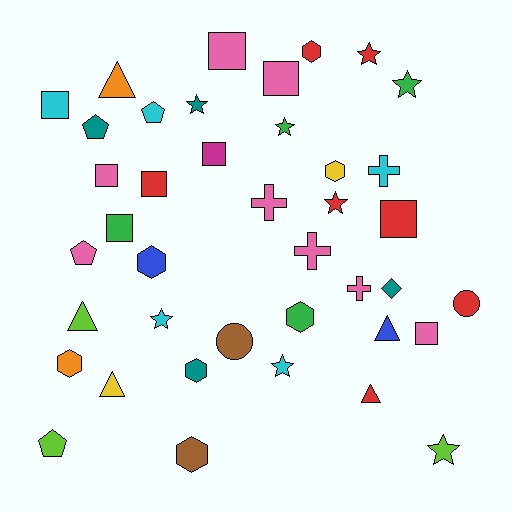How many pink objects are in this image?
There are 8 pink objects.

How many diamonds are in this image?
There is 1 diamond.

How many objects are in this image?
There are 40 objects.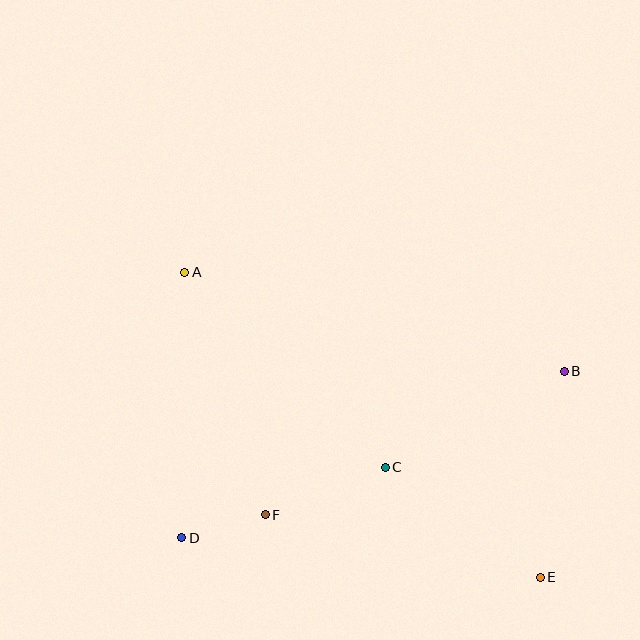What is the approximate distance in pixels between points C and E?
The distance between C and E is approximately 190 pixels.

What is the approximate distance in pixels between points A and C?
The distance between A and C is approximately 280 pixels.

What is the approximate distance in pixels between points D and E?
The distance between D and E is approximately 360 pixels.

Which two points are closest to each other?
Points D and F are closest to each other.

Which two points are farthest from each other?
Points A and E are farthest from each other.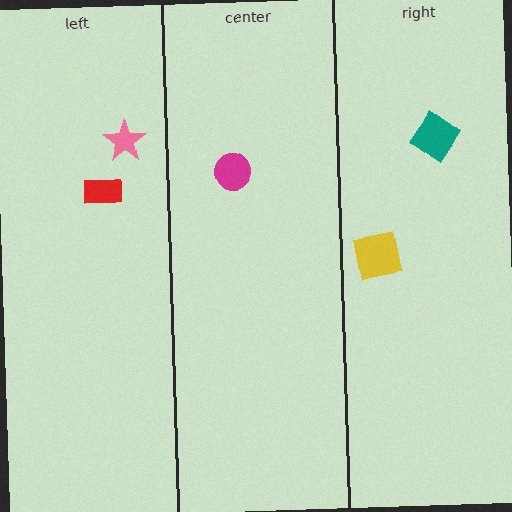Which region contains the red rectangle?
The left region.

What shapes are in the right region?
The yellow square, the teal diamond.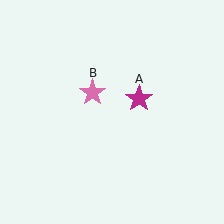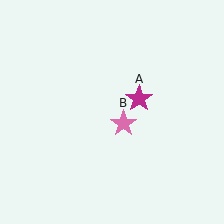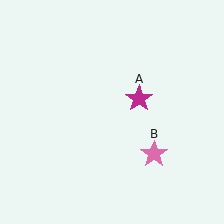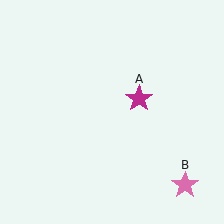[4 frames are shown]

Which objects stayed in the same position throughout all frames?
Magenta star (object A) remained stationary.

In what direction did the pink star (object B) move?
The pink star (object B) moved down and to the right.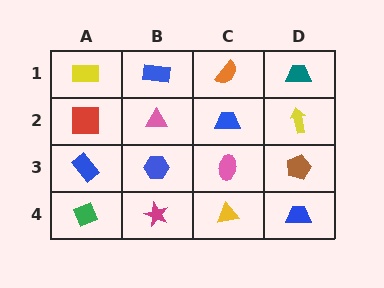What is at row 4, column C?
A yellow triangle.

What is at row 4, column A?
A green diamond.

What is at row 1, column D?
A teal trapezoid.